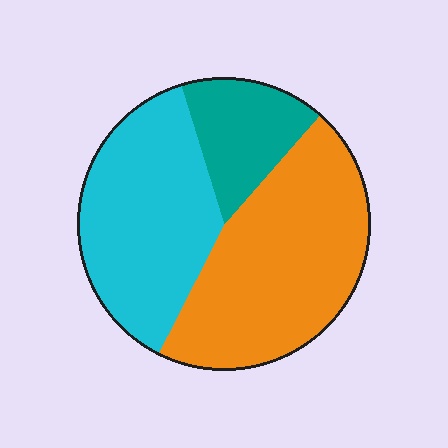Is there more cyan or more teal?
Cyan.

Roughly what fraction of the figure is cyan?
Cyan takes up about three eighths (3/8) of the figure.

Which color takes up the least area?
Teal, at roughly 15%.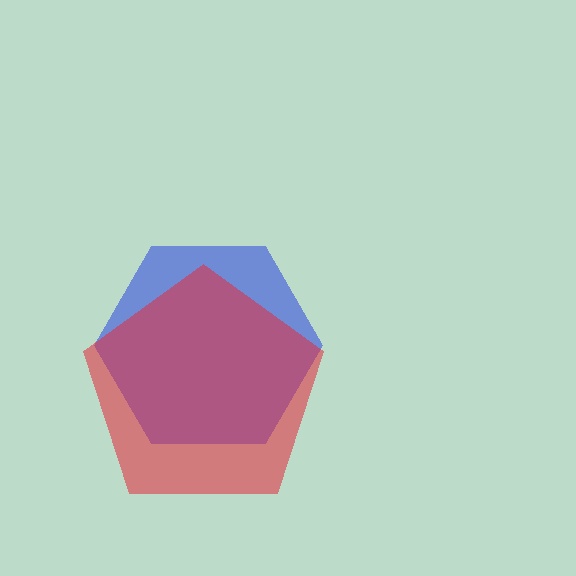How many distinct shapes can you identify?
There are 2 distinct shapes: a blue hexagon, a red pentagon.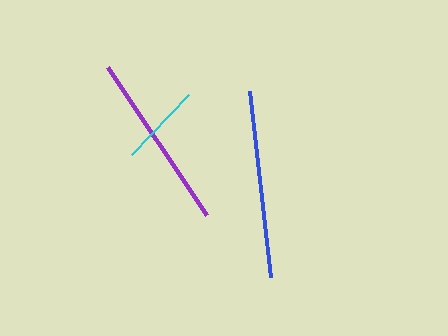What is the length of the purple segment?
The purple segment is approximately 178 pixels long.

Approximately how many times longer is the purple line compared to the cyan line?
The purple line is approximately 2.1 times the length of the cyan line.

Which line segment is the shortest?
The cyan line is the shortest at approximately 83 pixels.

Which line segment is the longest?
The blue line is the longest at approximately 188 pixels.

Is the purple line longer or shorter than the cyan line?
The purple line is longer than the cyan line.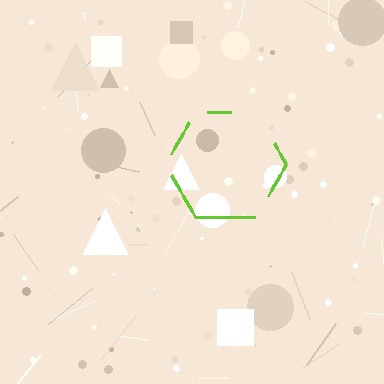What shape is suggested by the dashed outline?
The dashed outline suggests a hexagon.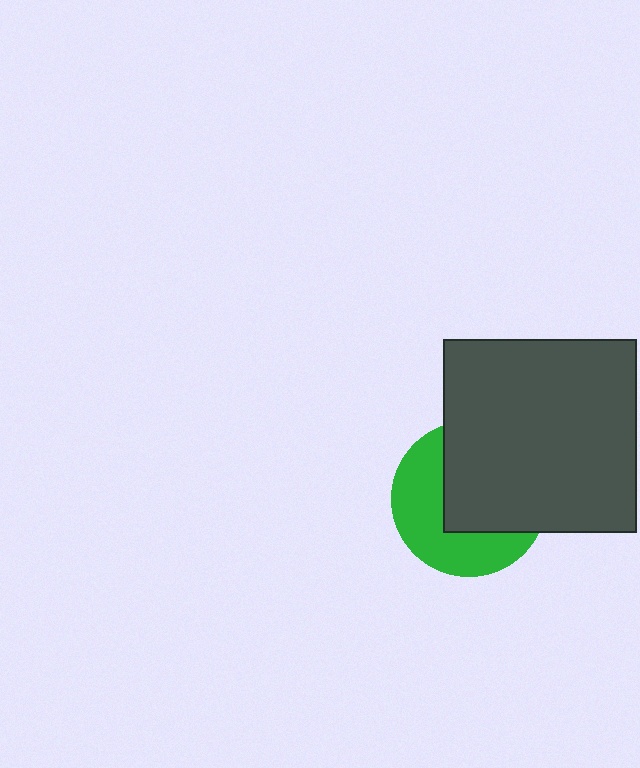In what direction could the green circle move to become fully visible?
The green circle could move toward the lower-left. That would shift it out from behind the dark gray square entirely.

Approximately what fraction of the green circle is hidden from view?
Roughly 53% of the green circle is hidden behind the dark gray square.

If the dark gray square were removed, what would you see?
You would see the complete green circle.